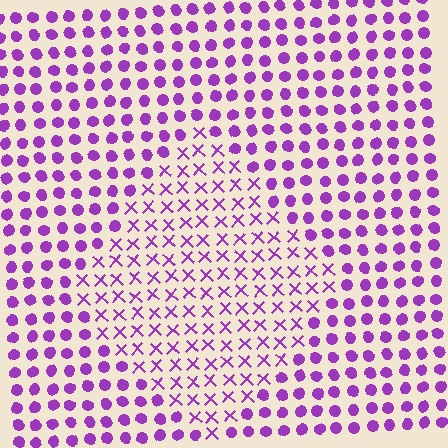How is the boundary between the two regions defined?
The boundary is defined by a change in element shape: X marks inside vs. circles outside. All elements share the same color and spacing.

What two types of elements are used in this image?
The image uses X marks inside the diamond region and circles outside it.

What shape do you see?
I see a diamond.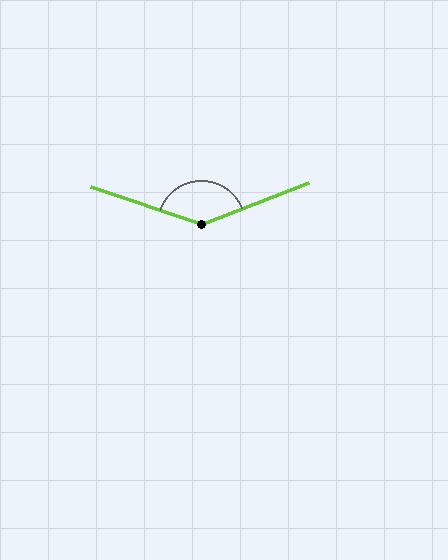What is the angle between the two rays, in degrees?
Approximately 141 degrees.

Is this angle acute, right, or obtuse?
It is obtuse.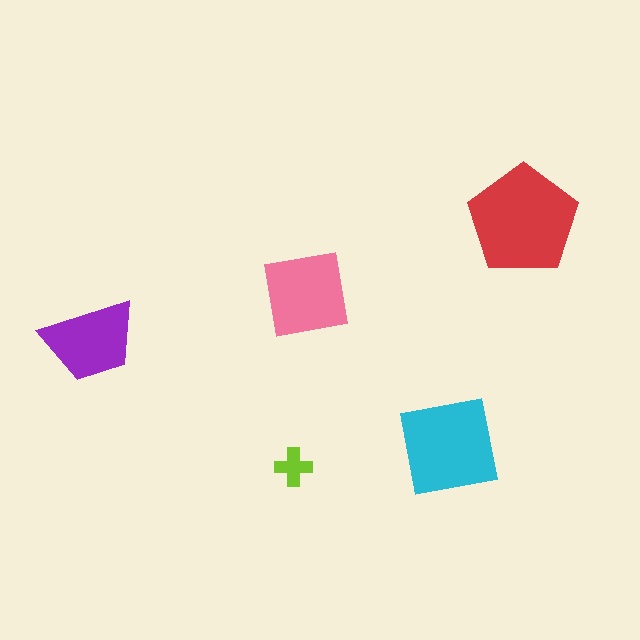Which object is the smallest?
The lime cross.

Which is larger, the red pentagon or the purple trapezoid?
The red pentagon.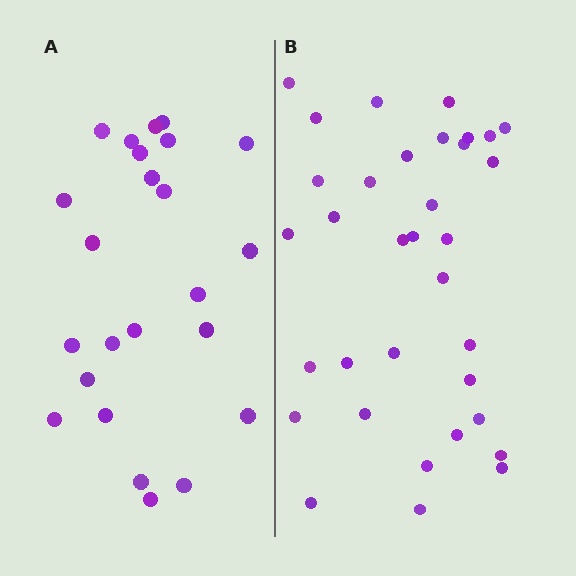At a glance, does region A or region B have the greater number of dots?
Region B (the right region) has more dots.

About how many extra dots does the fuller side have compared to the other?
Region B has roughly 10 or so more dots than region A.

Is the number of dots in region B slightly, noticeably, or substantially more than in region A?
Region B has noticeably more, but not dramatically so. The ratio is roughly 1.4 to 1.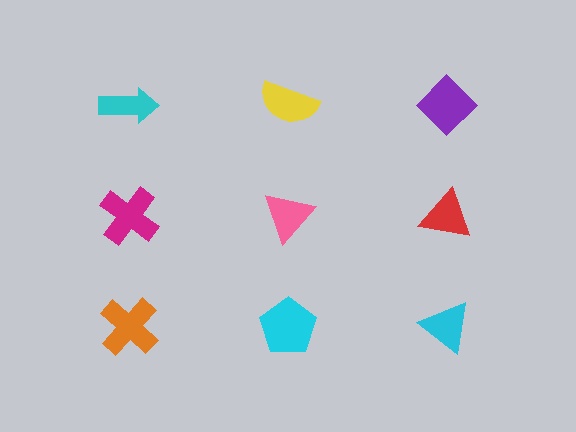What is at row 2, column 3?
A red triangle.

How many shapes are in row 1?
3 shapes.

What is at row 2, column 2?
A pink triangle.